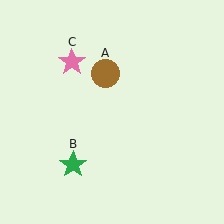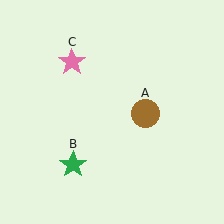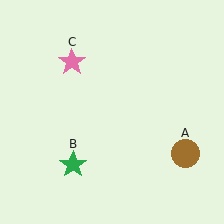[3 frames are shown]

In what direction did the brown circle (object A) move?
The brown circle (object A) moved down and to the right.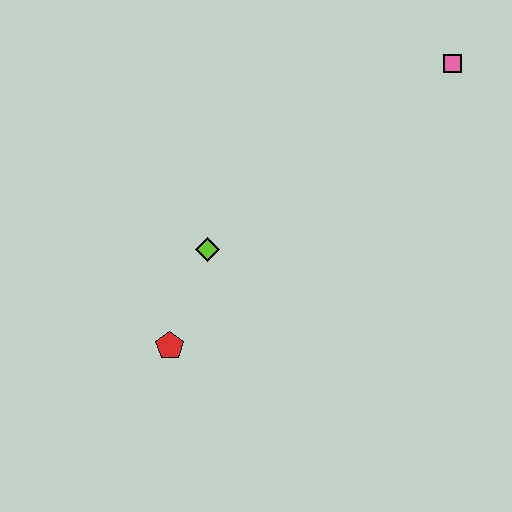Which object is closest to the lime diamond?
The red pentagon is closest to the lime diamond.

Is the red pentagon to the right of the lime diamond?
No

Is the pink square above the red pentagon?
Yes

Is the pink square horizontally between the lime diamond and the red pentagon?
No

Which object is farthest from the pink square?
The red pentagon is farthest from the pink square.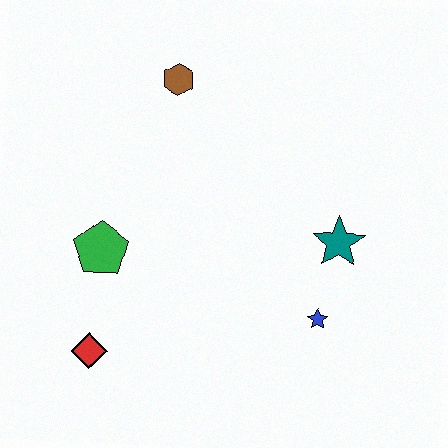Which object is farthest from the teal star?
The red diamond is farthest from the teal star.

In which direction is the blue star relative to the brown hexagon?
The blue star is below the brown hexagon.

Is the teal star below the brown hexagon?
Yes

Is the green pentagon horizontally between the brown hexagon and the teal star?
No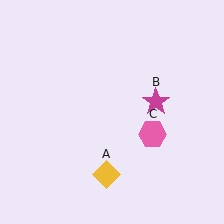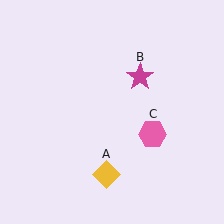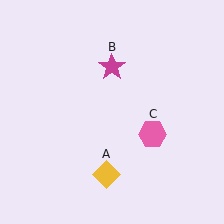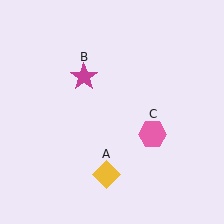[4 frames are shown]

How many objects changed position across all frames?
1 object changed position: magenta star (object B).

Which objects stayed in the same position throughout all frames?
Yellow diamond (object A) and pink hexagon (object C) remained stationary.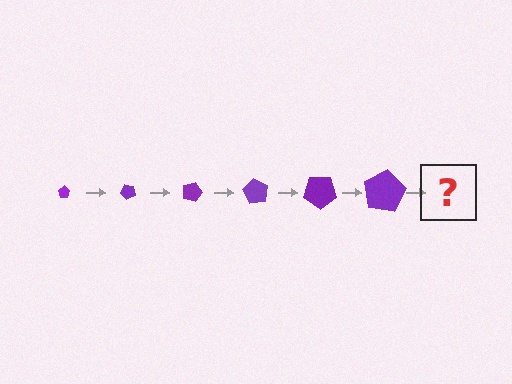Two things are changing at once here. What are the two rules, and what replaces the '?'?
The two rules are that the pentagon grows larger each step and it rotates 45 degrees each step. The '?' should be a pentagon, larger than the previous one and rotated 270 degrees from the start.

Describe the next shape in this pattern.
It should be a pentagon, larger than the previous one and rotated 270 degrees from the start.